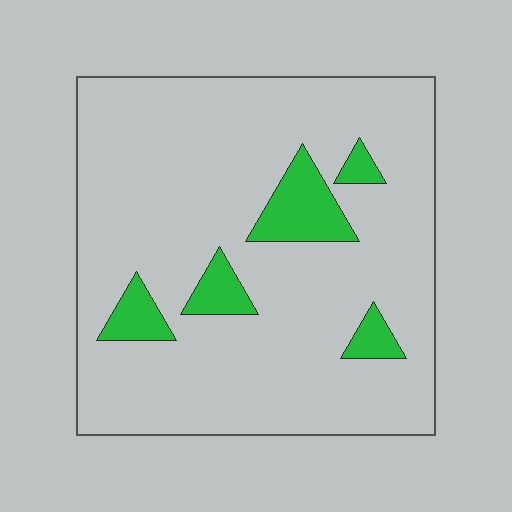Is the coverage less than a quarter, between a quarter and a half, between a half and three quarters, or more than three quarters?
Less than a quarter.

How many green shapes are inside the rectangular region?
5.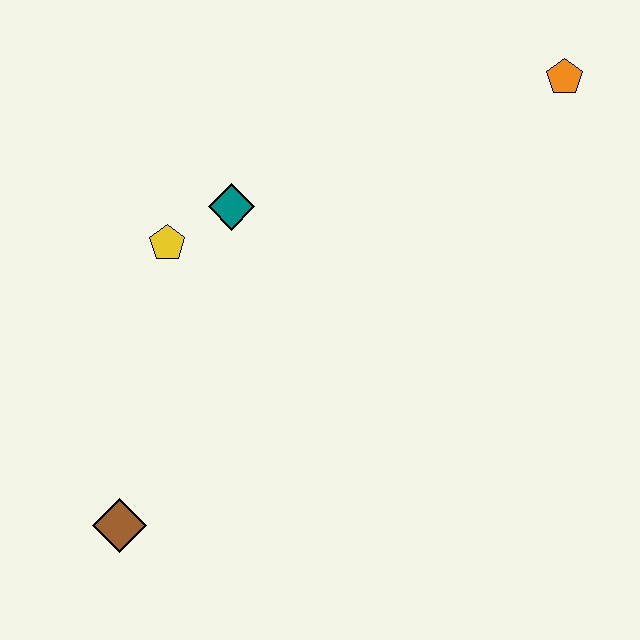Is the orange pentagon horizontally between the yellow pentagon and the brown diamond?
No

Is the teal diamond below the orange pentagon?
Yes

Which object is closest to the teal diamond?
The yellow pentagon is closest to the teal diamond.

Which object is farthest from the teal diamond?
The orange pentagon is farthest from the teal diamond.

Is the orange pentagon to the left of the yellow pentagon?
No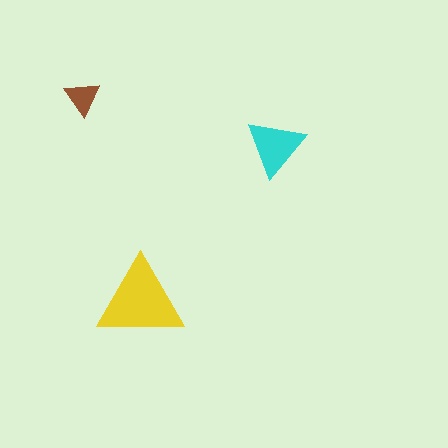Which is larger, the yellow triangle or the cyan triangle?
The yellow one.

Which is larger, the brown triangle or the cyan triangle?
The cyan one.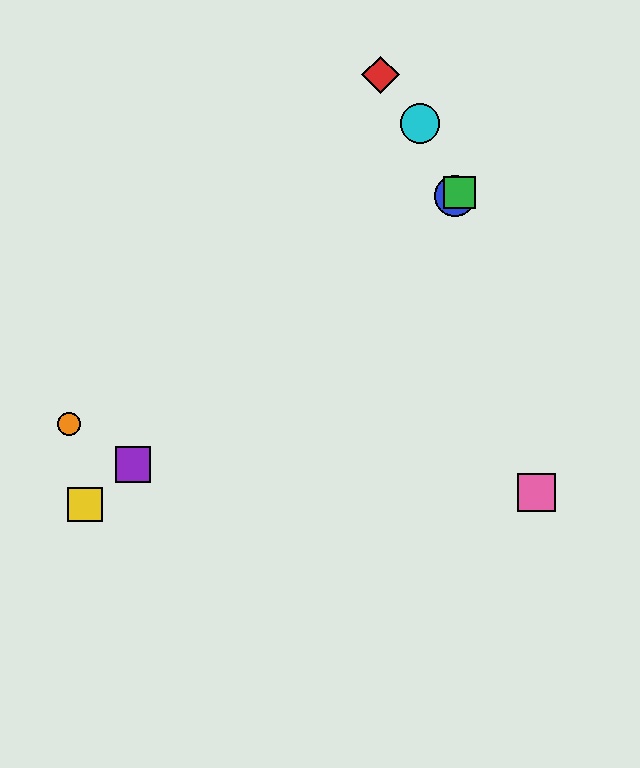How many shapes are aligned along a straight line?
4 shapes (the blue circle, the green square, the yellow square, the purple square) are aligned along a straight line.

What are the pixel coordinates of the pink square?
The pink square is at (537, 492).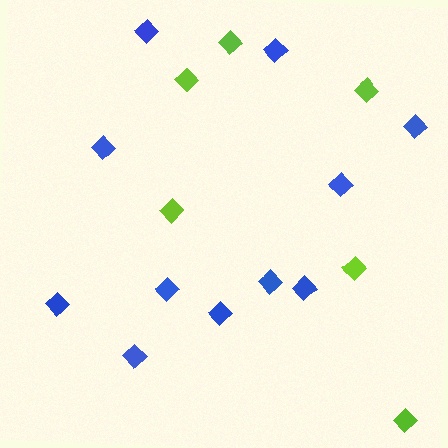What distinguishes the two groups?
There are 2 groups: one group of lime diamonds (6) and one group of blue diamonds (11).